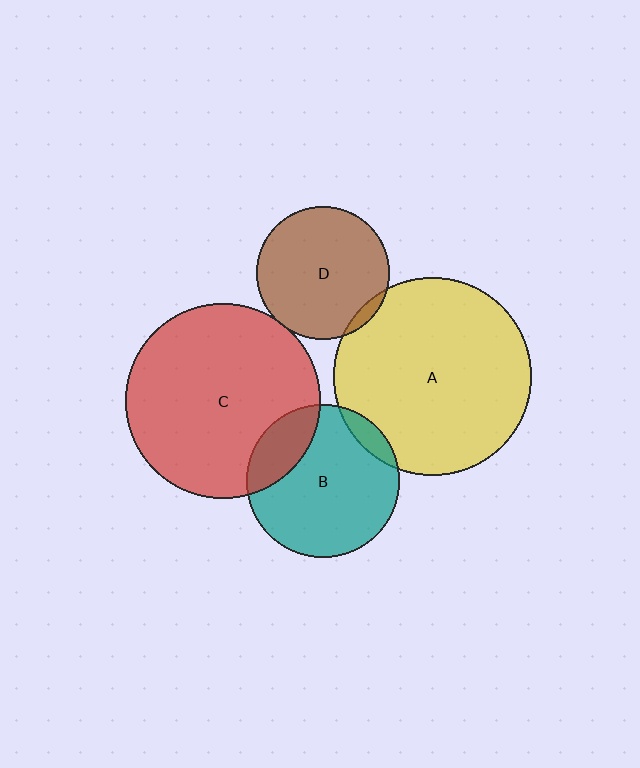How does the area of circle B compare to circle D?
Approximately 1.3 times.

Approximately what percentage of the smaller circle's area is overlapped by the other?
Approximately 5%.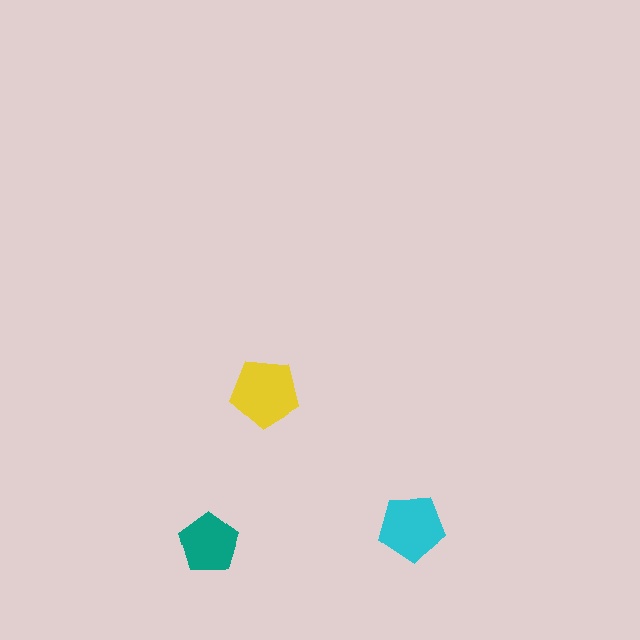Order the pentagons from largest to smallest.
the yellow one, the cyan one, the teal one.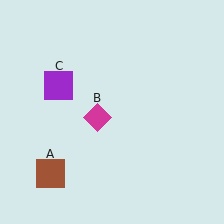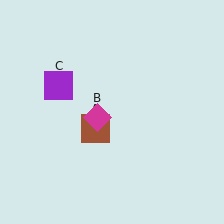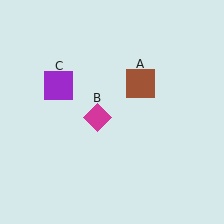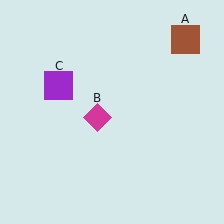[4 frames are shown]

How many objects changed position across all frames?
1 object changed position: brown square (object A).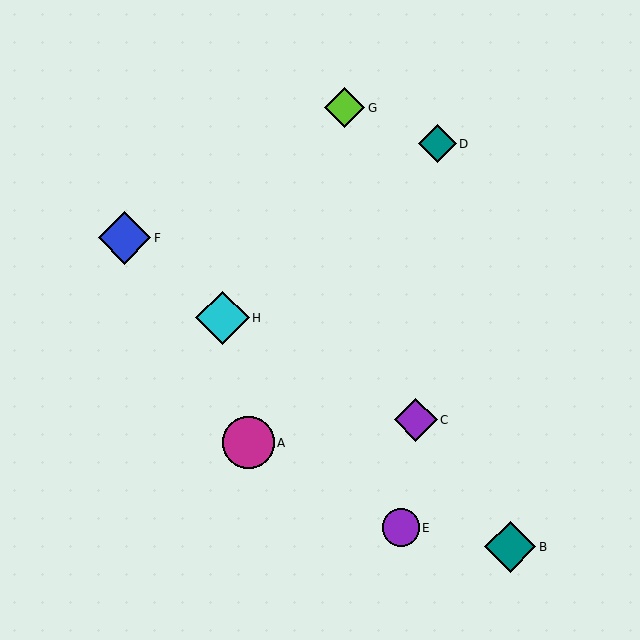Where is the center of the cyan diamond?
The center of the cyan diamond is at (222, 318).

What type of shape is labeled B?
Shape B is a teal diamond.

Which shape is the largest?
The cyan diamond (labeled H) is the largest.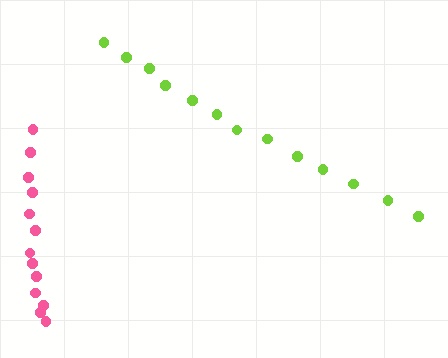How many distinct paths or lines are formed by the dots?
There are 2 distinct paths.